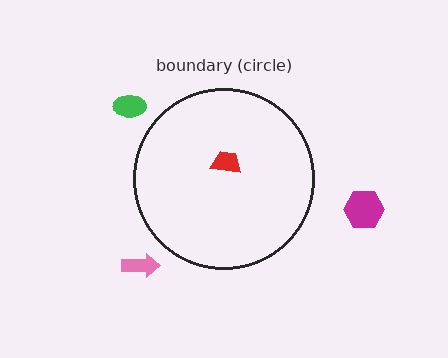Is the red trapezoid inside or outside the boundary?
Inside.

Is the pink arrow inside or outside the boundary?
Outside.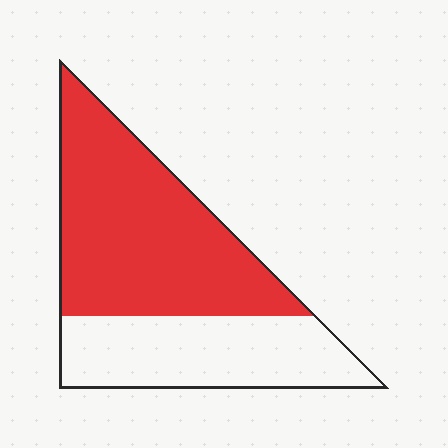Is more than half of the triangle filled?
Yes.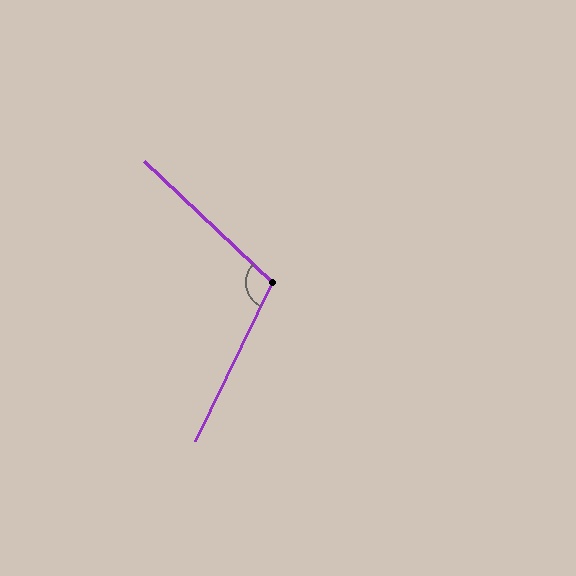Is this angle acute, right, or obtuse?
It is obtuse.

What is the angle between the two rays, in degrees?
Approximately 108 degrees.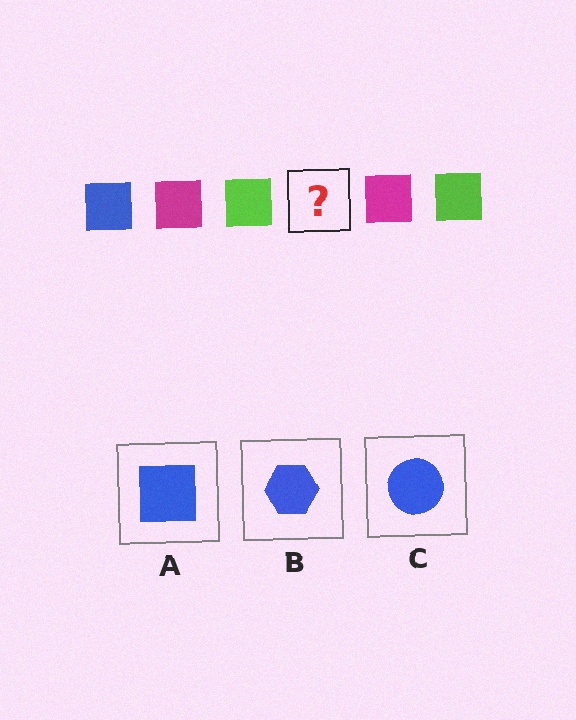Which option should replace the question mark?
Option A.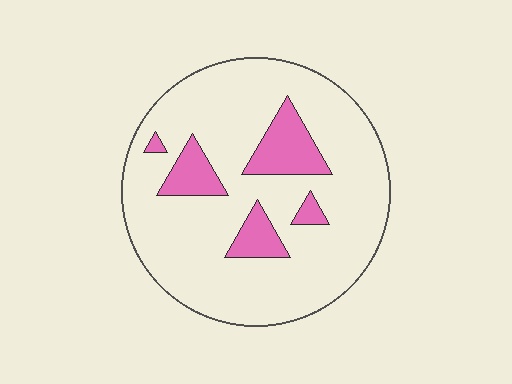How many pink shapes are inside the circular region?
5.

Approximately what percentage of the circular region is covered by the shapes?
Approximately 15%.